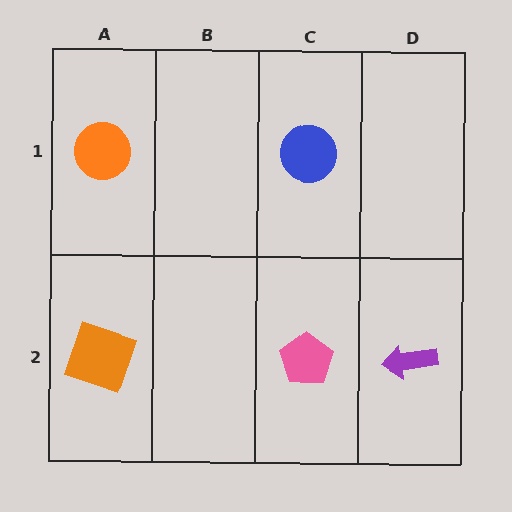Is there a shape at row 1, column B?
No, that cell is empty.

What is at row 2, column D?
A purple arrow.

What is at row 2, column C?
A pink pentagon.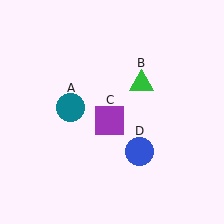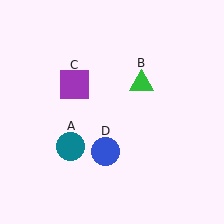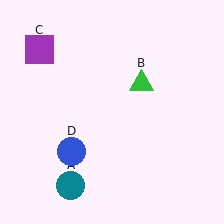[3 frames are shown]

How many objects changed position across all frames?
3 objects changed position: teal circle (object A), purple square (object C), blue circle (object D).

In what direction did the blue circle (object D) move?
The blue circle (object D) moved left.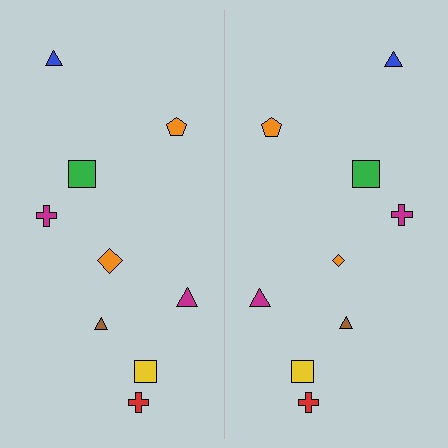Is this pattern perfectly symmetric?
No, the pattern is not perfectly symmetric. The orange diamond on the right side has a different size than its mirror counterpart.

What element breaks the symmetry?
The orange diamond on the right side has a different size than its mirror counterpart.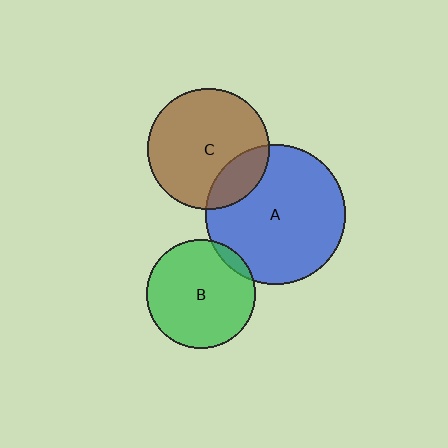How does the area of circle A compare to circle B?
Approximately 1.6 times.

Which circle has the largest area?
Circle A (blue).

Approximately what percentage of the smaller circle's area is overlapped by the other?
Approximately 20%.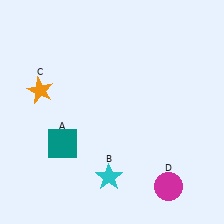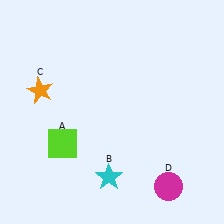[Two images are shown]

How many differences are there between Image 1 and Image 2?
There is 1 difference between the two images.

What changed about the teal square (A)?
In Image 1, A is teal. In Image 2, it changed to lime.